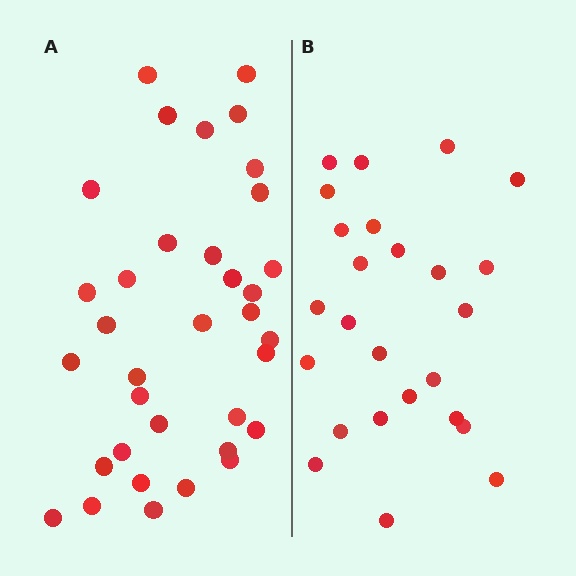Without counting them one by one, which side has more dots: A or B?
Region A (the left region) has more dots.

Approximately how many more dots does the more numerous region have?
Region A has roughly 10 or so more dots than region B.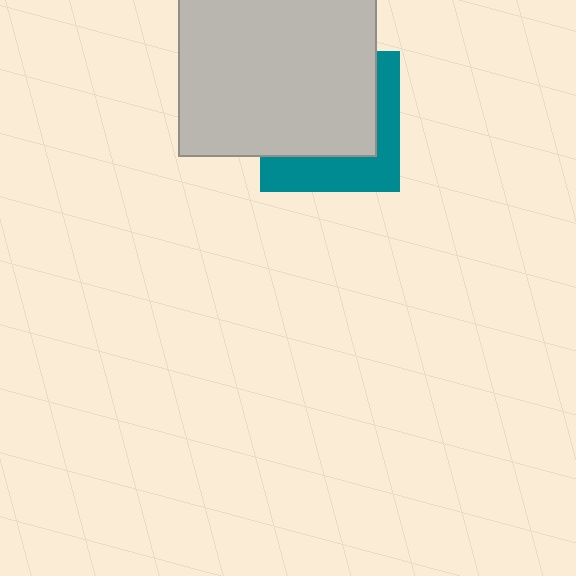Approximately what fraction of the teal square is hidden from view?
Roughly 64% of the teal square is hidden behind the light gray square.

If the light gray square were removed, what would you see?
You would see the complete teal square.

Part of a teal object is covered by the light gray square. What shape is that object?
It is a square.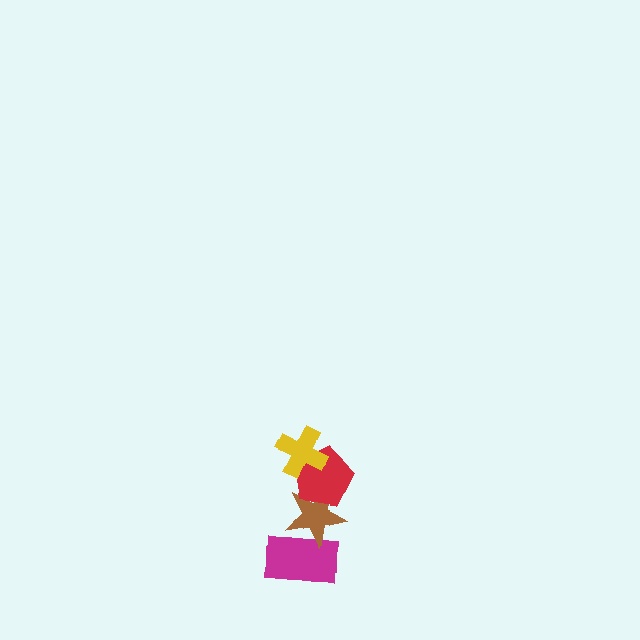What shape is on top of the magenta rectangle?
The brown star is on top of the magenta rectangle.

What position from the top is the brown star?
The brown star is 3rd from the top.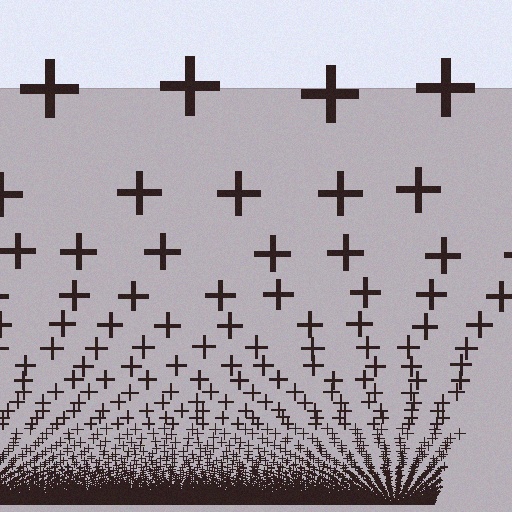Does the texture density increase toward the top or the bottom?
Density increases toward the bottom.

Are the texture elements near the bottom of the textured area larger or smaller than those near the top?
Smaller. The gradient is inverted — elements near the bottom are smaller and denser.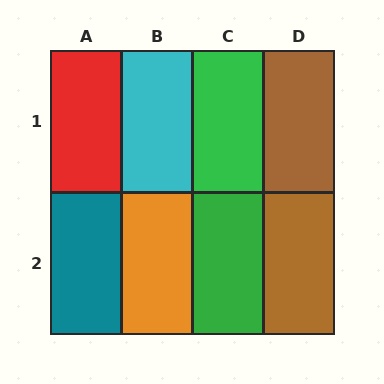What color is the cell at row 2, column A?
Teal.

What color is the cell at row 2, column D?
Brown.